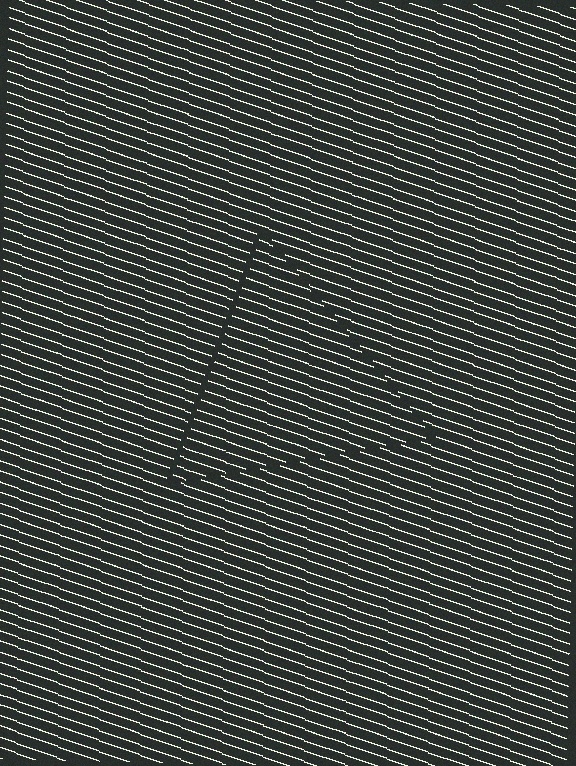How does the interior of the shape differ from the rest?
The interior of the shape contains the same grating, shifted by half a period — the contour is defined by the phase discontinuity where line-ends from the inner and outer gratings abut.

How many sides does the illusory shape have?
3 sides — the line-ends trace a triangle.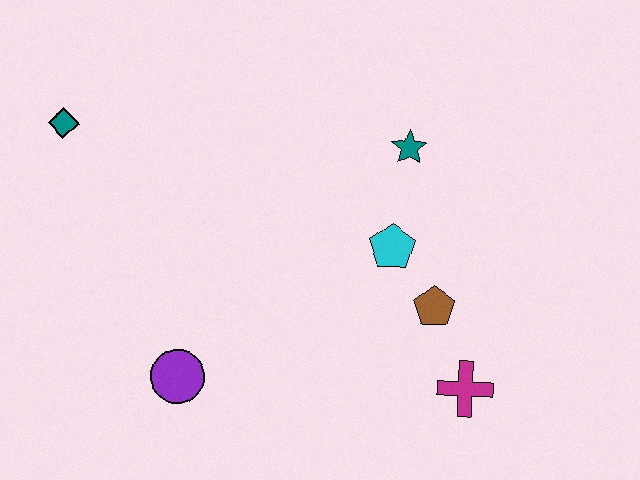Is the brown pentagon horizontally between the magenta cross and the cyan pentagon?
Yes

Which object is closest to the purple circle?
The cyan pentagon is closest to the purple circle.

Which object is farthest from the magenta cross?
The teal diamond is farthest from the magenta cross.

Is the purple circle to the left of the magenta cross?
Yes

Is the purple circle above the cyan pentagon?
No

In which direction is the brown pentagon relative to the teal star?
The brown pentagon is below the teal star.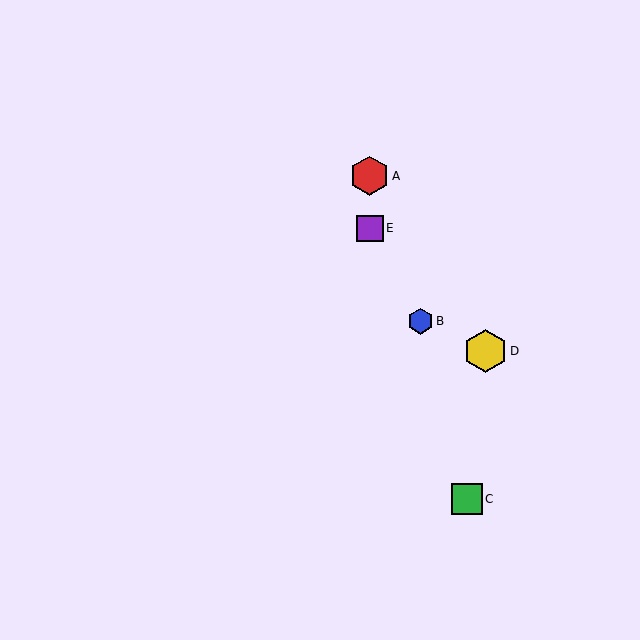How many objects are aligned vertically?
2 objects (A, E) are aligned vertically.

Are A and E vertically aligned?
Yes, both are at x≈370.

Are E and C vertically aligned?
No, E is at x≈370 and C is at x≈467.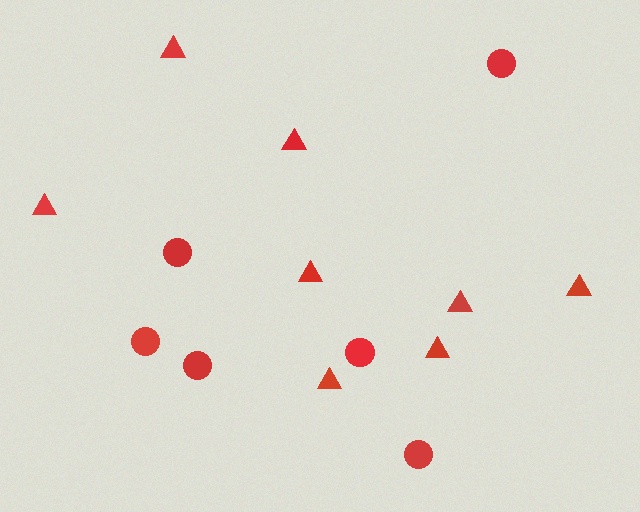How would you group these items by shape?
There are 2 groups: one group of circles (6) and one group of triangles (8).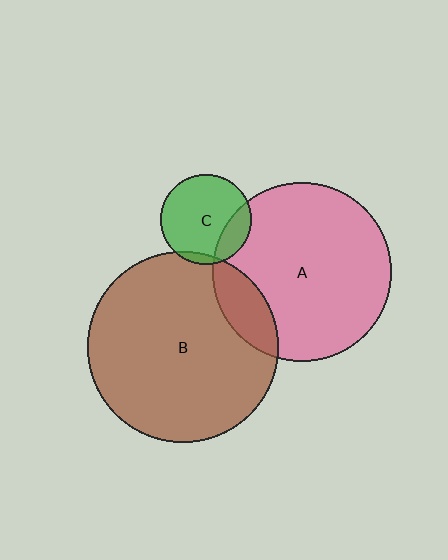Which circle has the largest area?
Circle B (brown).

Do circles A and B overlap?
Yes.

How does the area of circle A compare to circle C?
Approximately 3.9 times.